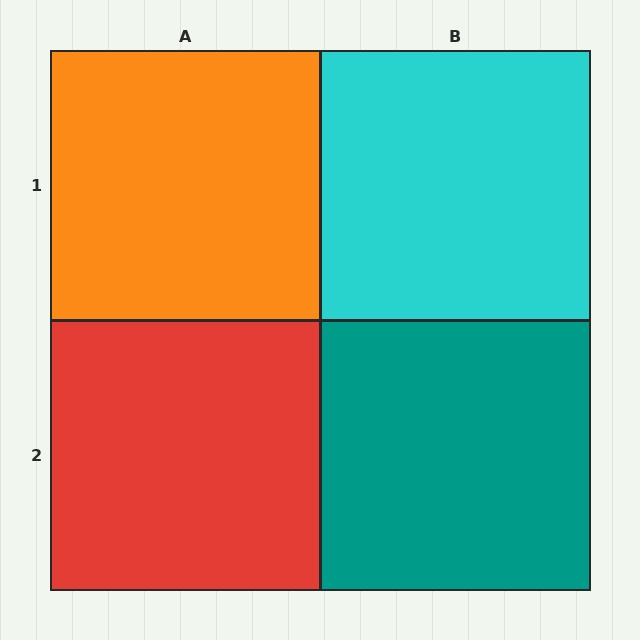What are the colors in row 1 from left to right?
Orange, cyan.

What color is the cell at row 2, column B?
Teal.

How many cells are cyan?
1 cell is cyan.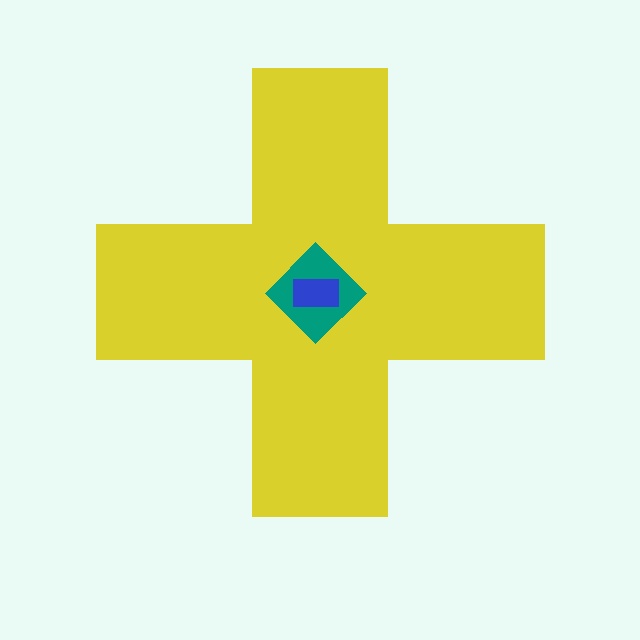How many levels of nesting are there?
3.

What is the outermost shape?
The yellow cross.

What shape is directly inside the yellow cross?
The teal diamond.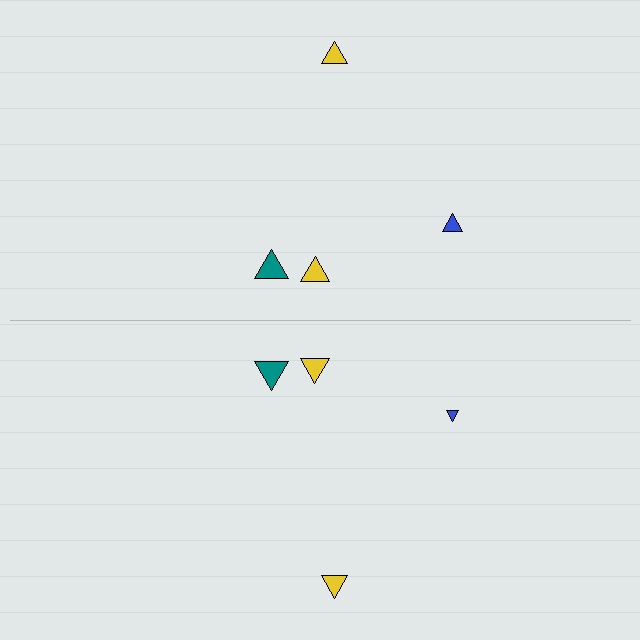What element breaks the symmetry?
The blue triangle on the bottom side has a different size than its mirror counterpart.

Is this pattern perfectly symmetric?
No, the pattern is not perfectly symmetric. The blue triangle on the bottom side has a different size than its mirror counterpart.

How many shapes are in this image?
There are 8 shapes in this image.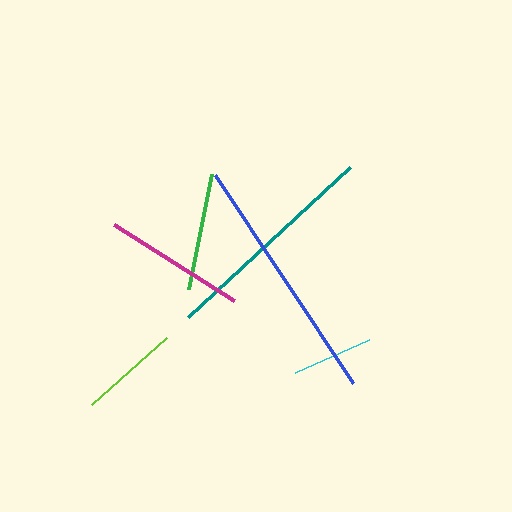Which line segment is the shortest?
The cyan line is the shortest at approximately 81 pixels.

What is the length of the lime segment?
The lime segment is approximately 100 pixels long.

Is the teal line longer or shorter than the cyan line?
The teal line is longer than the cyan line.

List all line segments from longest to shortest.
From longest to shortest: blue, teal, magenta, green, lime, cyan.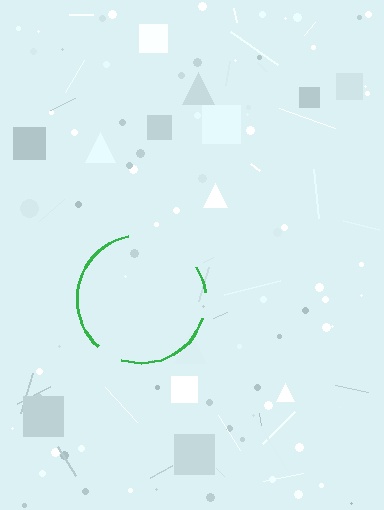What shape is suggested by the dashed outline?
The dashed outline suggests a circle.